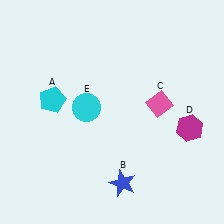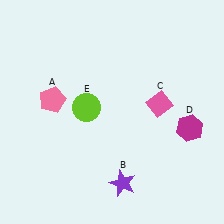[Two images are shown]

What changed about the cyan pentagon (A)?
In Image 1, A is cyan. In Image 2, it changed to pink.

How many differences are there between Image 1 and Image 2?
There are 3 differences between the two images.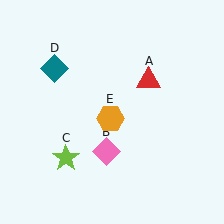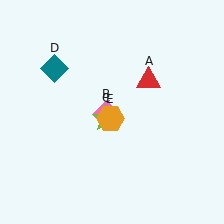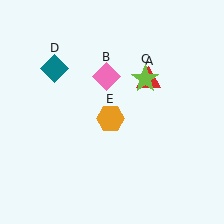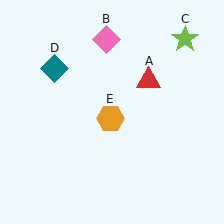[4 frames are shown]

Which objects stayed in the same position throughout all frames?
Red triangle (object A) and teal diamond (object D) and orange hexagon (object E) remained stationary.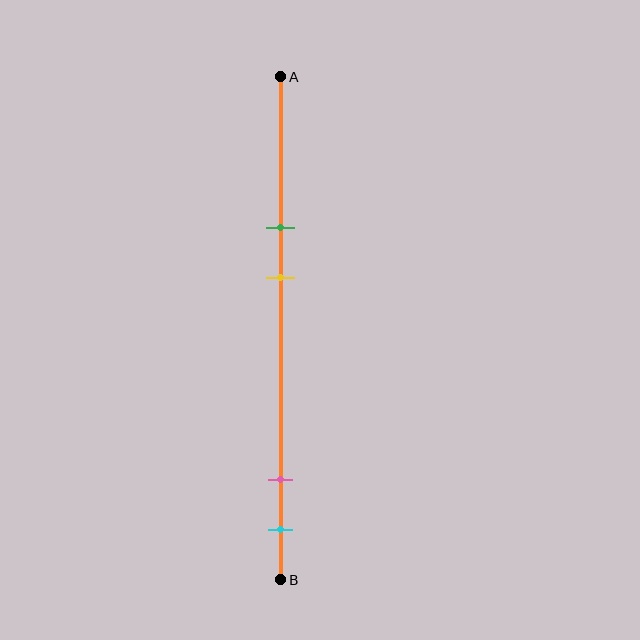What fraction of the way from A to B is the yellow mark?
The yellow mark is approximately 40% (0.4) of the way from A to B.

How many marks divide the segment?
There are 4 marks dividing the segment.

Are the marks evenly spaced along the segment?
No, the marks are not evenly spaced.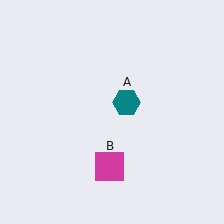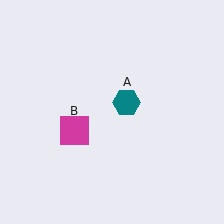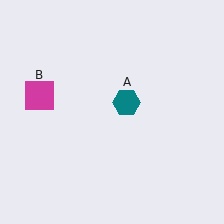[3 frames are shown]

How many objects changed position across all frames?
1 object changed position: magenta square (object B).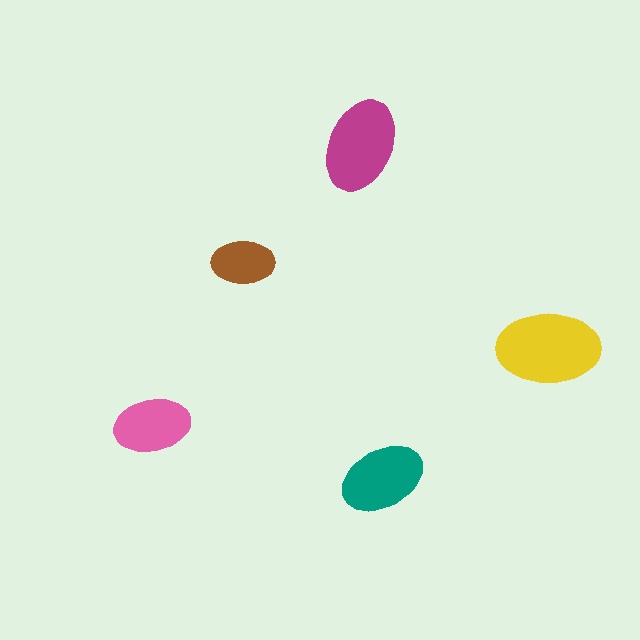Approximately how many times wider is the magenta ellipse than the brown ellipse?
About 1.5 times wider.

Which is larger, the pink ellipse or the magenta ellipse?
The magenta one.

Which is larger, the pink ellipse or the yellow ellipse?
The yellow one.